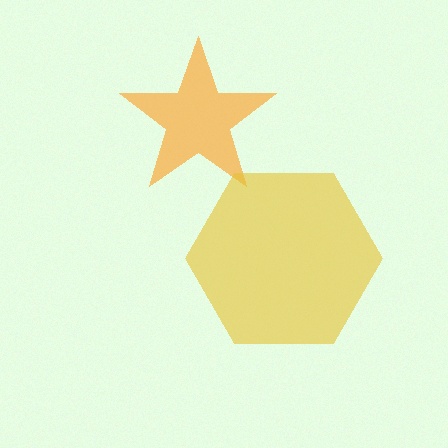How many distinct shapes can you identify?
There are 2 distinct shapes: an orange star, a yellow hexagon.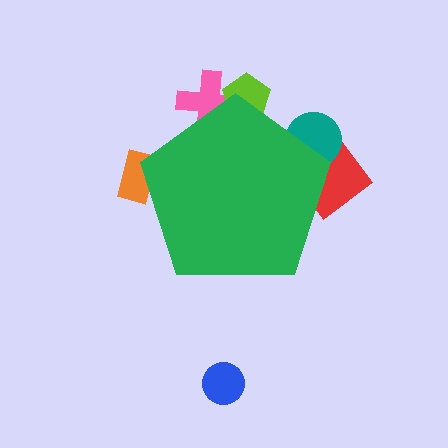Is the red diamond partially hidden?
Yes, the red diamond is partially hidden behind the green pentagon.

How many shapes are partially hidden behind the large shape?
5 shapes are partially hidden.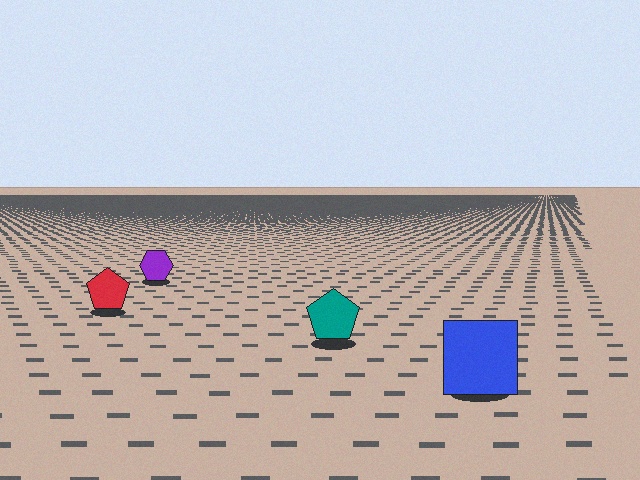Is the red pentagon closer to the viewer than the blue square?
No. The blue square is closer — you can tell from the texture gradient: the ground texture is coarser near it.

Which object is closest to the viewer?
The blue square is closest. The texture marks near it are larger and more spread out.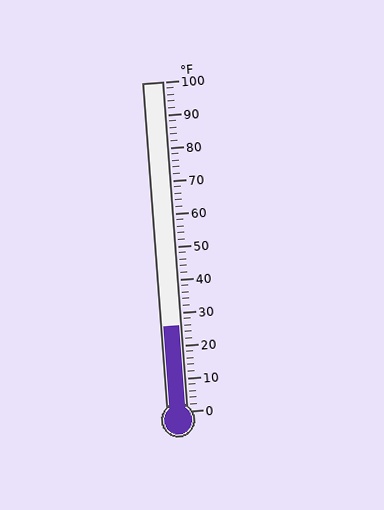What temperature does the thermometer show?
The thermometer shows approximately 26°F.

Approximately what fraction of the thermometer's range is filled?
The thermometer is filled to approximately 25% of its range.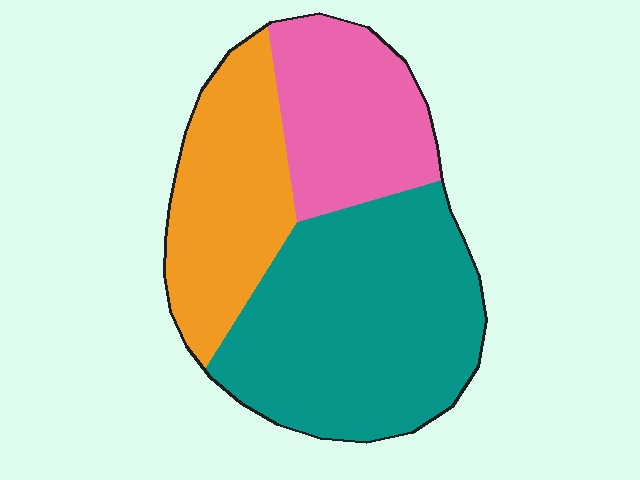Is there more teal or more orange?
Teal.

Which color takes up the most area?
Teal, at roughly 50%.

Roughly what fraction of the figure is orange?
Orange takes up about one quarter (1/4) of the figure.